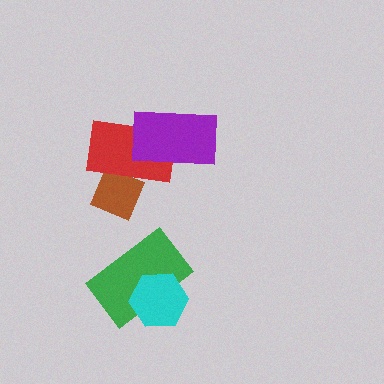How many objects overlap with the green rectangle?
1 object overlaps with the green rectangle.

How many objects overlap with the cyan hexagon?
1 object overlaps with the cyan hexagon.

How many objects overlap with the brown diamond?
1 object overlaps with the brown diamond.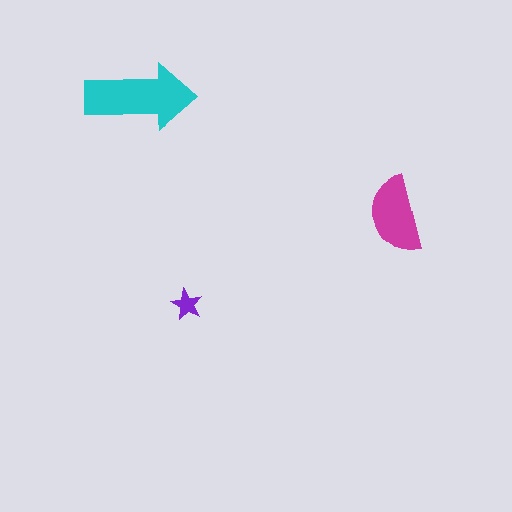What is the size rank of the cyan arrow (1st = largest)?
1st.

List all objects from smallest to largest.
The purple star, the magenta semicircle, the cyan arrow.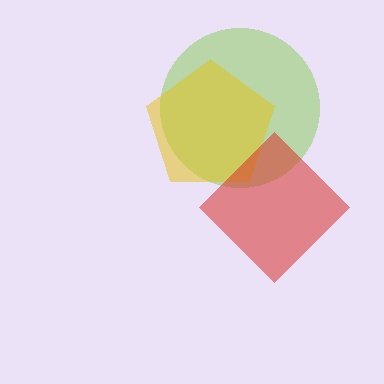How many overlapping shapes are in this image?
There are 3 overlapping shapes in the image.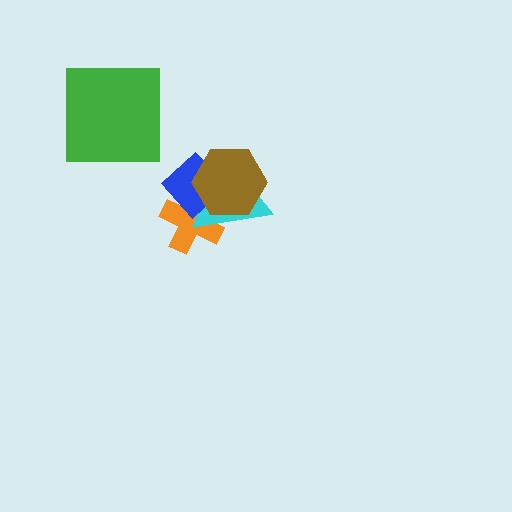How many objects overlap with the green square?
0 objects overlap with the green square.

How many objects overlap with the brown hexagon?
3 objects overlap with the brown hexagon.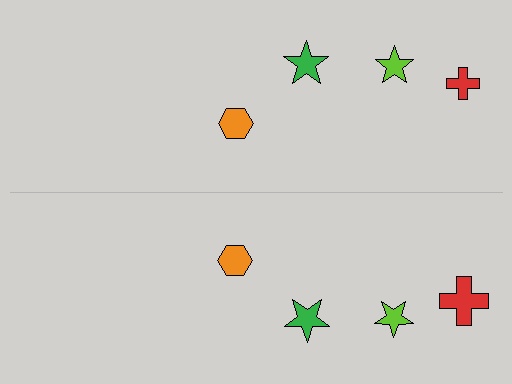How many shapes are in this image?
There are 8 shapes in this image.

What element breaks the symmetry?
The red cross on the bottom side has a different size than its mirror counterpart.